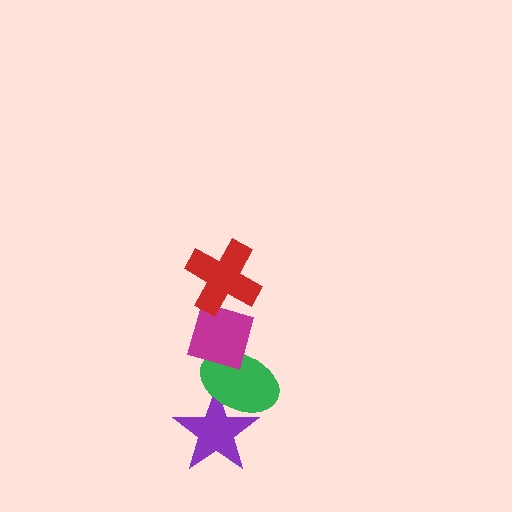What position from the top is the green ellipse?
The green ellipse is 3rd from the top.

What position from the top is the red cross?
The red cross is 1st from the top.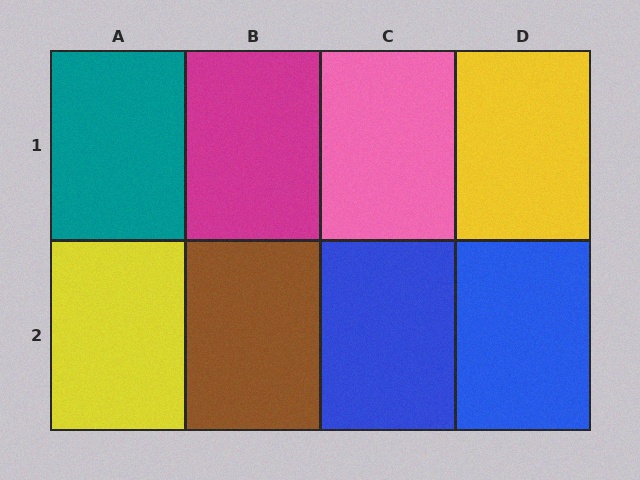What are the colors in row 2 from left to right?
Yellow, brown, blue, blue.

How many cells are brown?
1 cell is brown.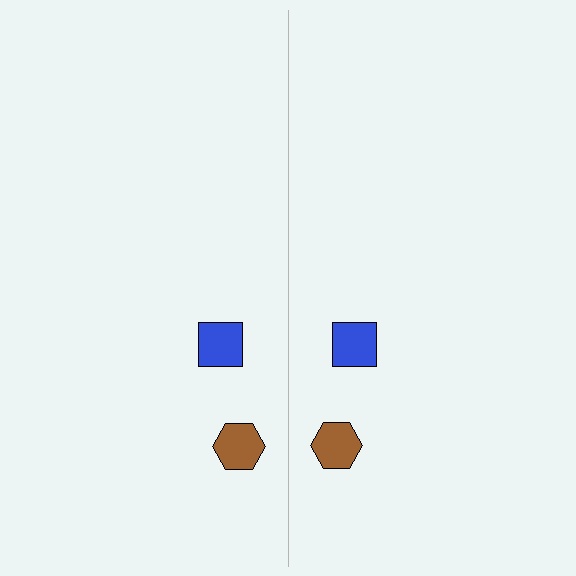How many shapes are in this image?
There are 4 shapes in this image.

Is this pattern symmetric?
Yes, this pattern has bilateral (reflection) symmetry.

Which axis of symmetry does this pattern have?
The pattern has a vertical axis of symmetry running through the center of the image.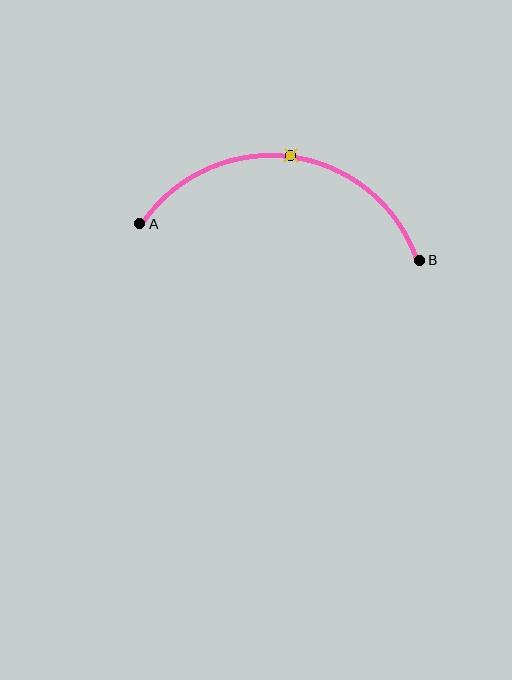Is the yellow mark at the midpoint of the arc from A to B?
Yes. The yellow mark lies on the arc at equal arc-length from both A and B — it is the arc midpoint.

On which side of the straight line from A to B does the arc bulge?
The arc bulges above the straight line connecting A and B.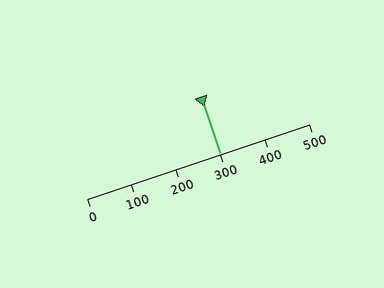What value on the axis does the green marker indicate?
The marker indicates approximately 300.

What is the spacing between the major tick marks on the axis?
The major ticks are spaced 100 apart.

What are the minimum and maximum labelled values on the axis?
The axis runs from 0 to 500.